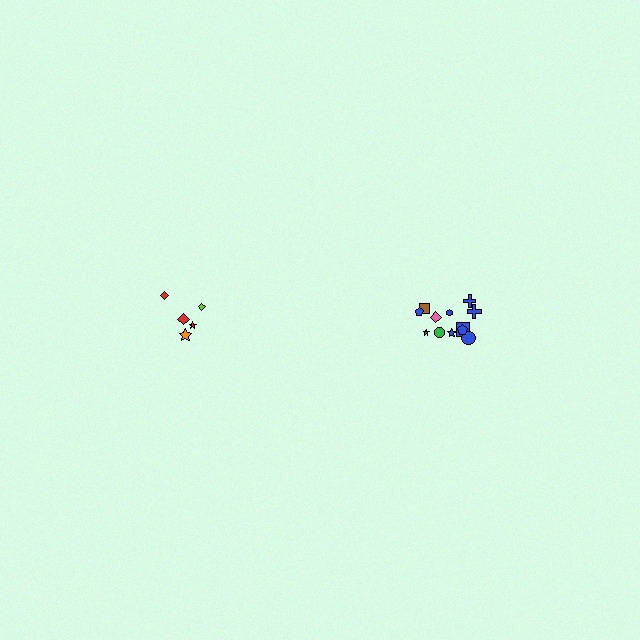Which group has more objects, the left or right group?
The right group.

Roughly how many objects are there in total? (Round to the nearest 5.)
Roughly 15 objects in total.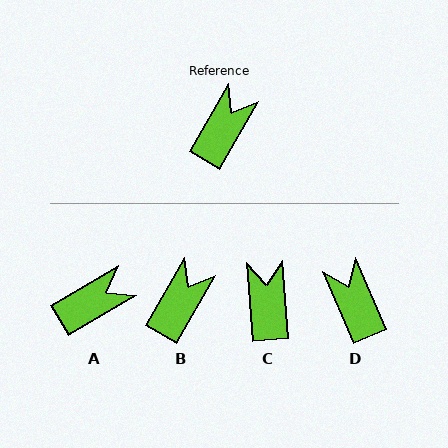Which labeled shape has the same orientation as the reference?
B.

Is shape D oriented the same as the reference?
No, it is off by about 53 degrees.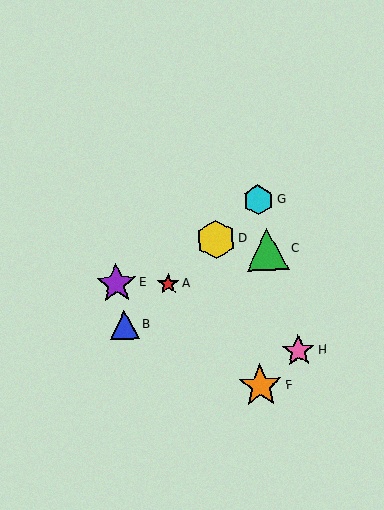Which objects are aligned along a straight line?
Objects A, B, D, G are aligned along a straight line.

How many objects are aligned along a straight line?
4 objects (A, B, D, G) are aligned along a straight line.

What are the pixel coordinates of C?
Object C is at (267, 249).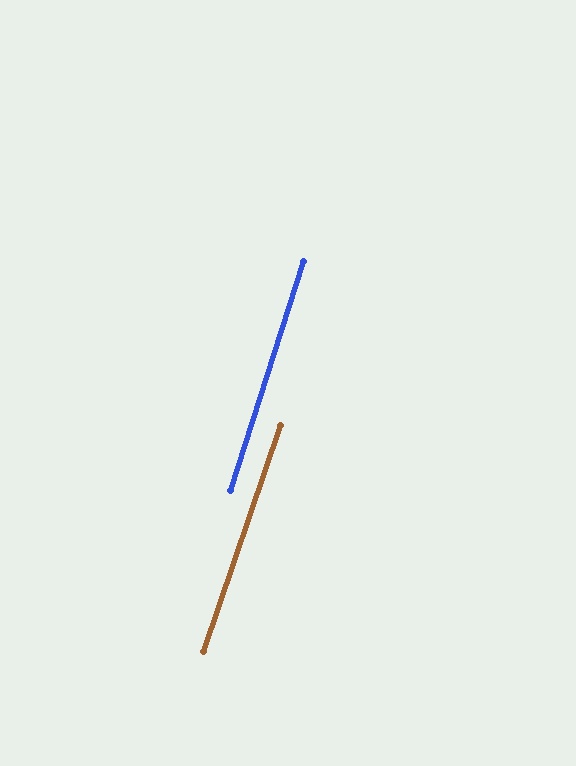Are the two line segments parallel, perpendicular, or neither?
Parallel — their directions differ by only 1.1°.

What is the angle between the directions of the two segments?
Approximately 1 degree.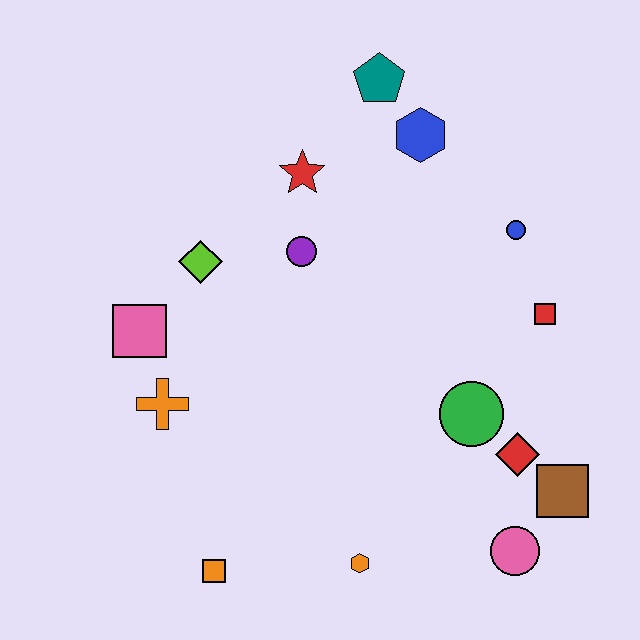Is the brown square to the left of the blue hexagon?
No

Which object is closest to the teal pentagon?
The blue hexagon is closest to the teal pentagon.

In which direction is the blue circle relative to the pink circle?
The blue circle is above the pink circle.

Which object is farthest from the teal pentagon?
The orange square is farthest from the teal pentagon.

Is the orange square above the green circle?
No